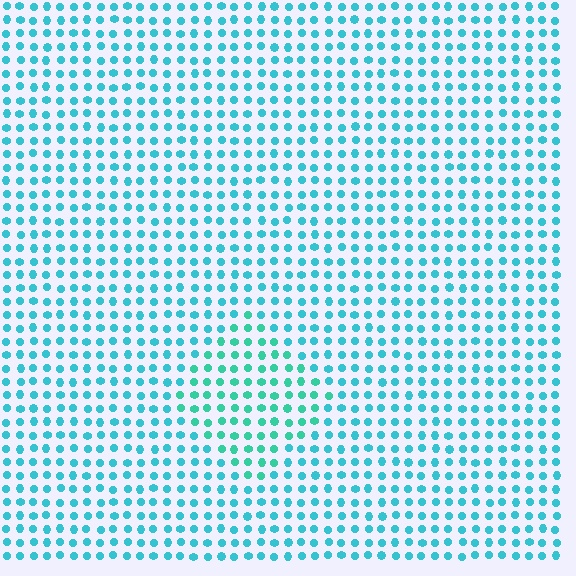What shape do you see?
I see a diamond.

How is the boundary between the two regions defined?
The boundary is defined purely by a slight shift in hue (about 24 degrees). Spacing, size, and orientation are identical on both sides.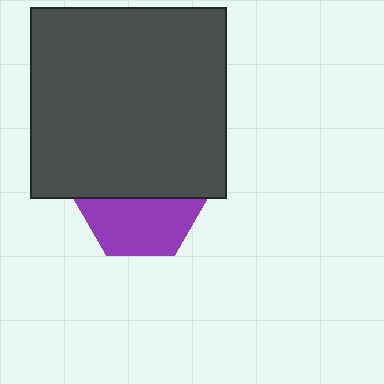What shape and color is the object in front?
The object in front is a dark gray rectangle.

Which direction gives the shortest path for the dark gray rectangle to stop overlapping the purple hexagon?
Moving up gives the shortest separation.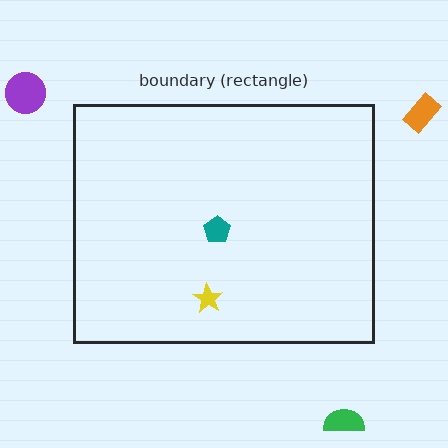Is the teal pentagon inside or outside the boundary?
Inside.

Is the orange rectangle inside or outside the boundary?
Outside.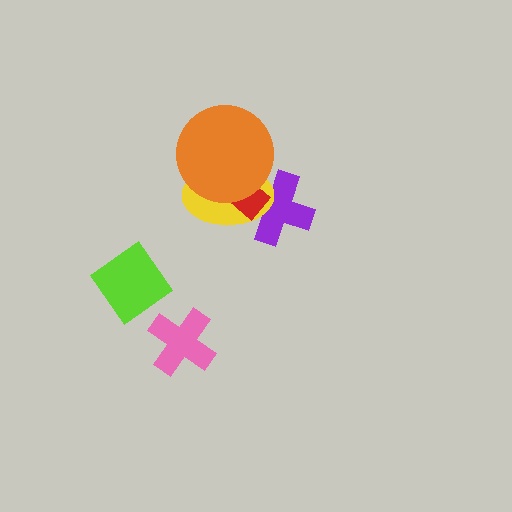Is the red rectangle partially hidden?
Yes, it is partially covered by another shape.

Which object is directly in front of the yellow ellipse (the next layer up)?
The red rectangle is directly in front of the yellow ellipse.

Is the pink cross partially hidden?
No, no other shape covers it.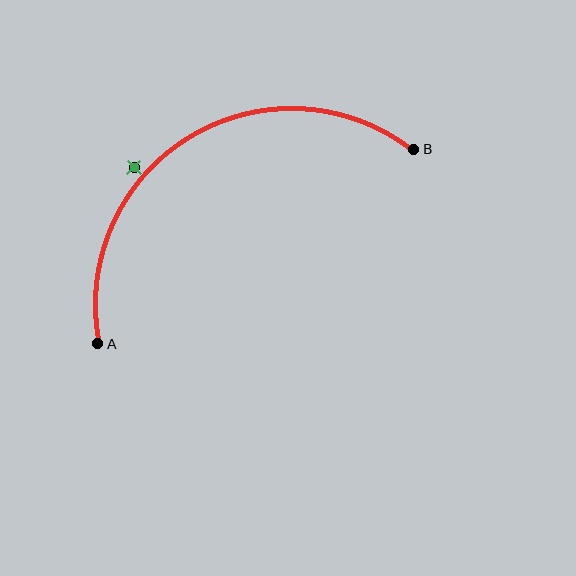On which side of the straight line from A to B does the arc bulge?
The arc bulges above the straight line connecting A and B.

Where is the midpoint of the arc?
The arc midpoint is the point on the curve farthest from the straight line joining A and B. It sits above that line.